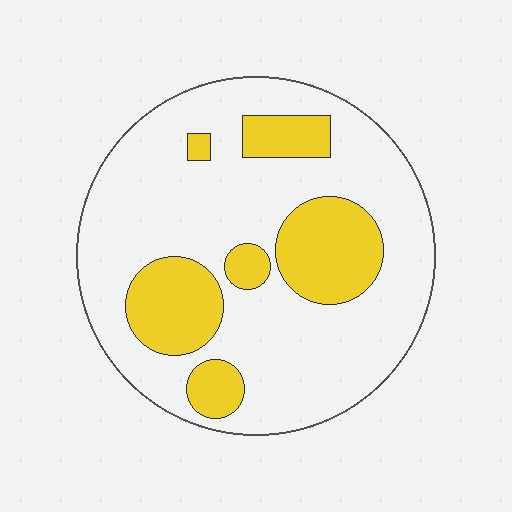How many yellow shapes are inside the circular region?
6.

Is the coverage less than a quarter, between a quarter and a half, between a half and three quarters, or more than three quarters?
Between a quarter and a half.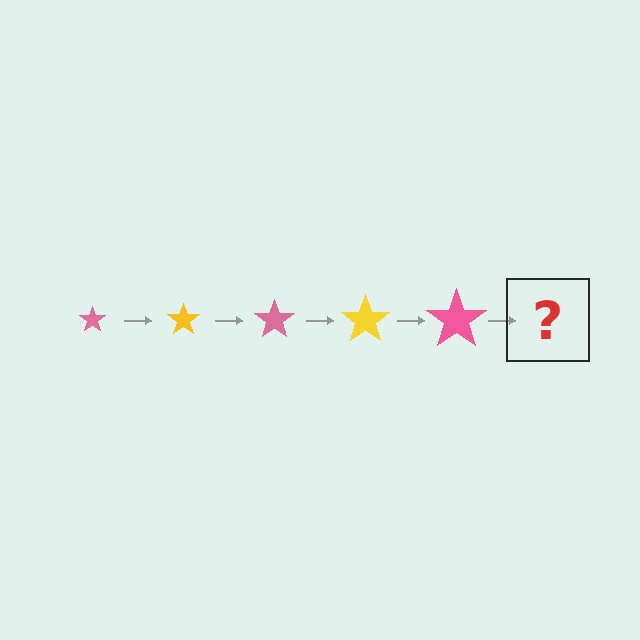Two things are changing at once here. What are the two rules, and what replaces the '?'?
The two rules are that the star grows larger each step and the color cycles through pink and yellow. The '?' should be a yellow star, larger than the previous one.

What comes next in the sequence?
The next element should be a yellow star, larger than the previous one.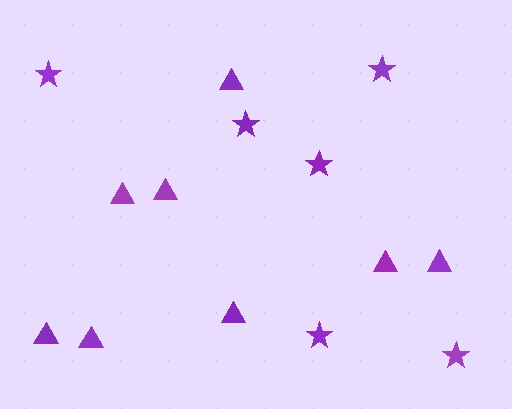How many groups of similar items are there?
There are 2 groups: one group of stars (6) and one group of triangles (8).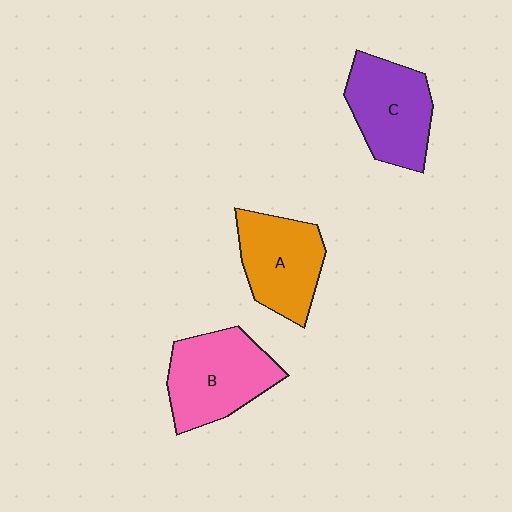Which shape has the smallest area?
Shape A (orange).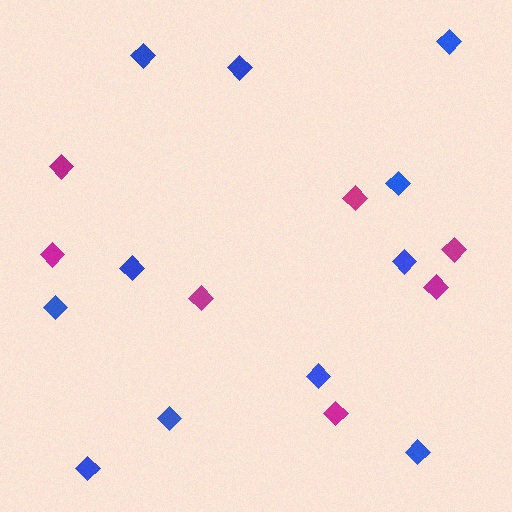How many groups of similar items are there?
There are 2 groups: one group of blue diamonds (11) and one group of magenta diamonds (7).